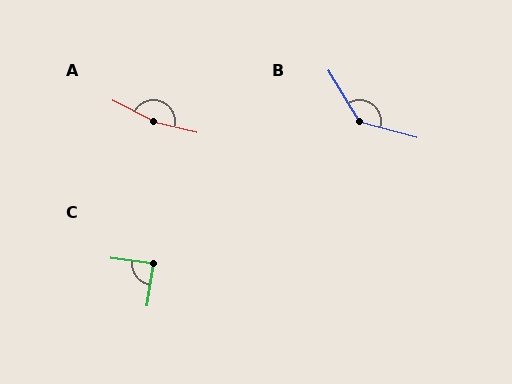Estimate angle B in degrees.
Approximately 136 degrees.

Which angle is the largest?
A, at approximately 168 degrees.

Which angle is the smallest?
C, at approximately 88 degrees.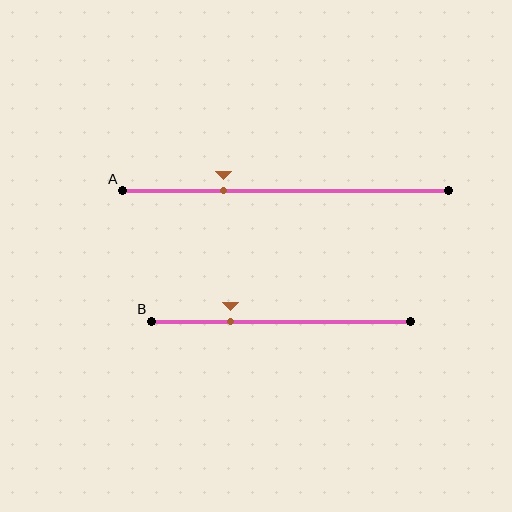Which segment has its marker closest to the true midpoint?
Segment A has its marker closest to the true midpoint.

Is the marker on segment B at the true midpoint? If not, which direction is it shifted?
No, the marker on segment B is shifted to the left by about 20% of the segment length.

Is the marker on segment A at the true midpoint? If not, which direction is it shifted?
No, the marker on segment A is shifted to the left by about 19% of the segment length.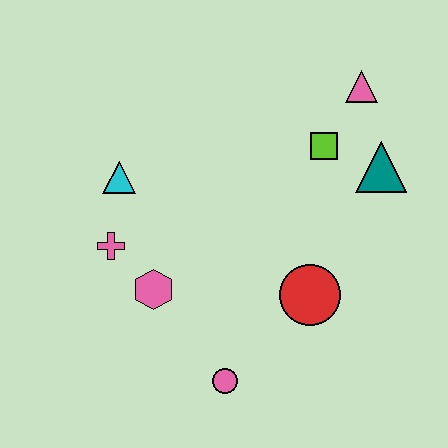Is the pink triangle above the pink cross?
Yes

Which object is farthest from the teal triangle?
The pink cross is farthest from the teal triangle.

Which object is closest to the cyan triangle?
The pink cross is closest to the cyan triangle.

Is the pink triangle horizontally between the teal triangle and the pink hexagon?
Yes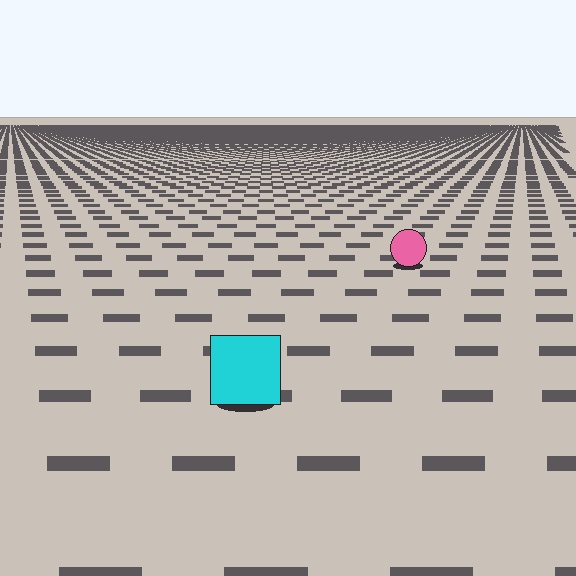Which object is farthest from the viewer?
The pink circle is farthest from the viewer. It appears smaller and the ground texture around it is denser.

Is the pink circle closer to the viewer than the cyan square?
No. The cyan square is closer — you can tell from the texture gradient: the ground texture is coarser near it.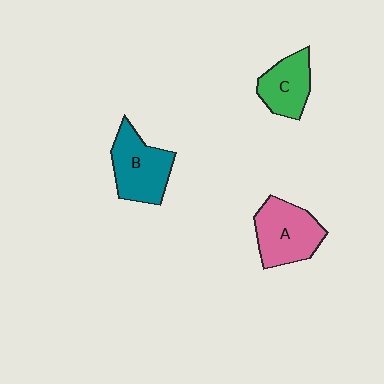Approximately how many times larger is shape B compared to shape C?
Approximately 1.3 times.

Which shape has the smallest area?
Shape C (green).